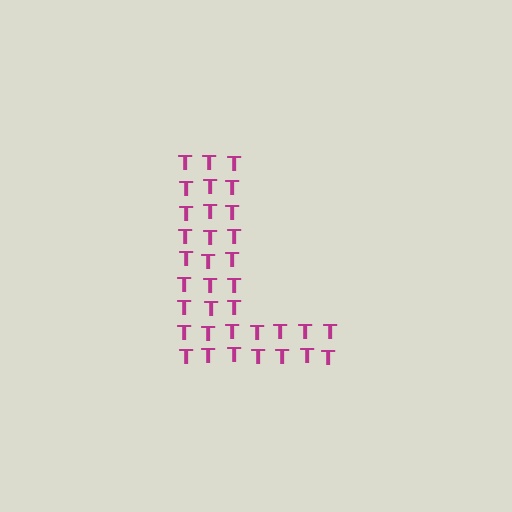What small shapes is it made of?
It is made of small letter T's.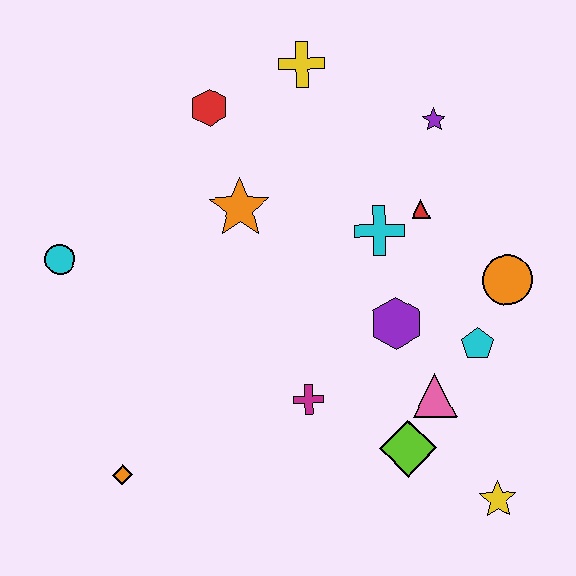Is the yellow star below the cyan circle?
Yes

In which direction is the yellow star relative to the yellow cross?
The yellow star is below the yellow cross.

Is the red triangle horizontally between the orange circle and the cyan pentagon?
No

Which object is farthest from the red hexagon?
The yellow star is farthest from the red hexagon.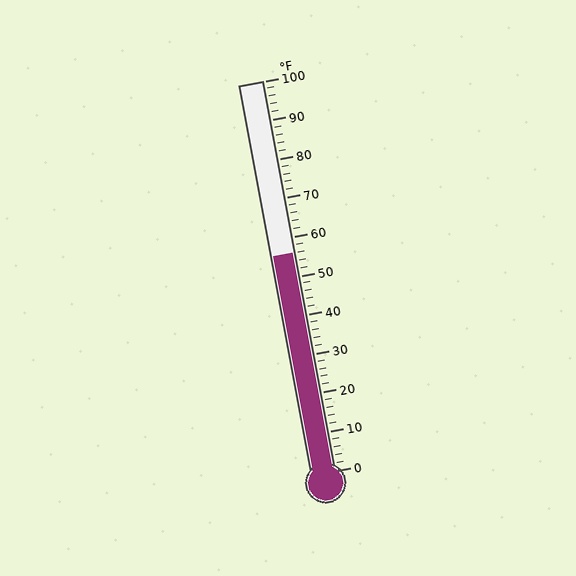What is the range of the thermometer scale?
The thermometer scale ranges from 0°F to 100°F.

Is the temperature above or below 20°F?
The temperature is above 20°F.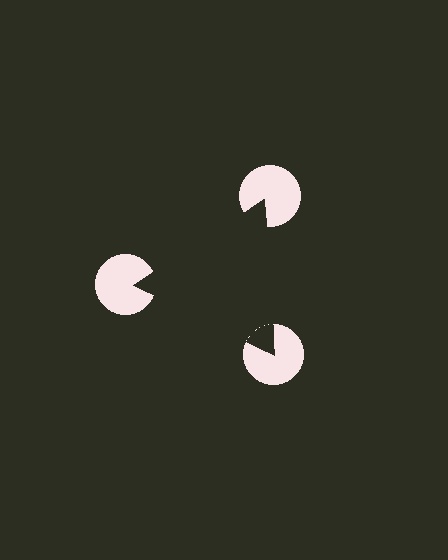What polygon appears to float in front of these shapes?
An illusory triangle — its edges are inferred from the aligned wedge cuts in the pac-man discs, not physically drawn.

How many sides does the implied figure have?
3 sides.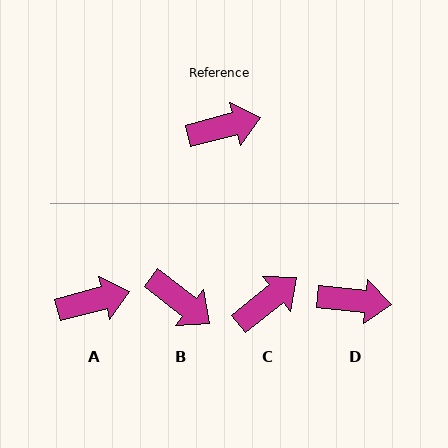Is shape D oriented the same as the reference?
No, it is off by about 20 degrees.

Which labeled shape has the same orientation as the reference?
A.